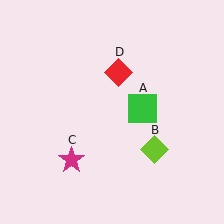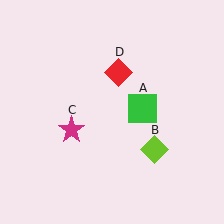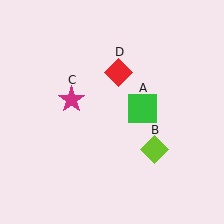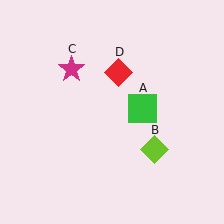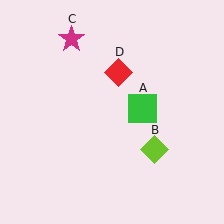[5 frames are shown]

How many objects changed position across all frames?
1 object changed position: magenta star (object C).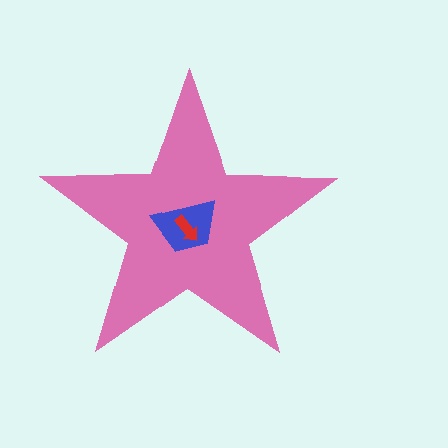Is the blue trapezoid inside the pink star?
Yes.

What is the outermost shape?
The pink star.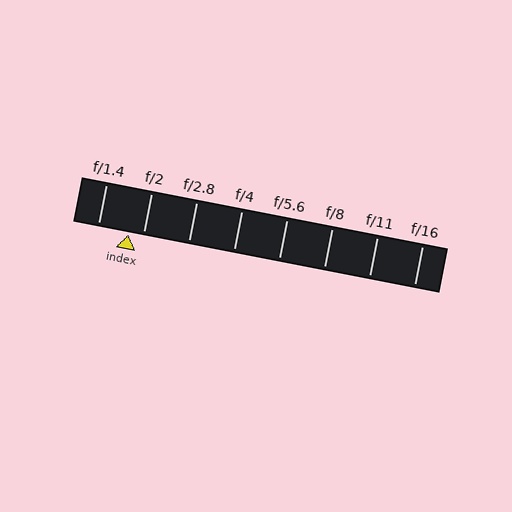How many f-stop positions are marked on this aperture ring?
There are 8 f-stop positions marked.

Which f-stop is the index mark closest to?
The index mark is closest to f/2.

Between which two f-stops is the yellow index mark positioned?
The index mark is between f/1.4 and f/2.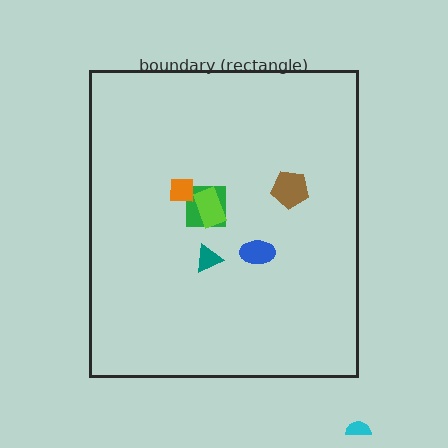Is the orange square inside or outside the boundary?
Inside.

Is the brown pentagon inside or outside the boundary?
Inside.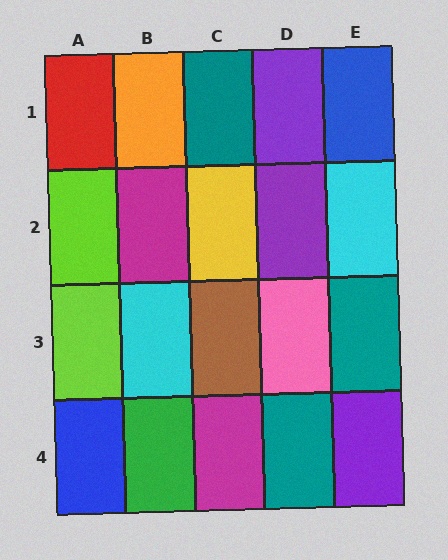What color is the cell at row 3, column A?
Lime.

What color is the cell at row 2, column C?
Yellow.